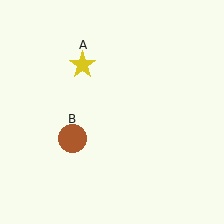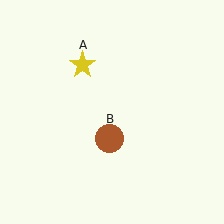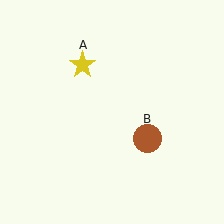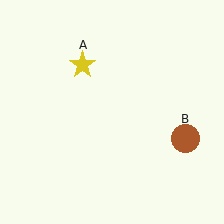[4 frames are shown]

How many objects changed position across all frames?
1 object changed position: brown circle (object B).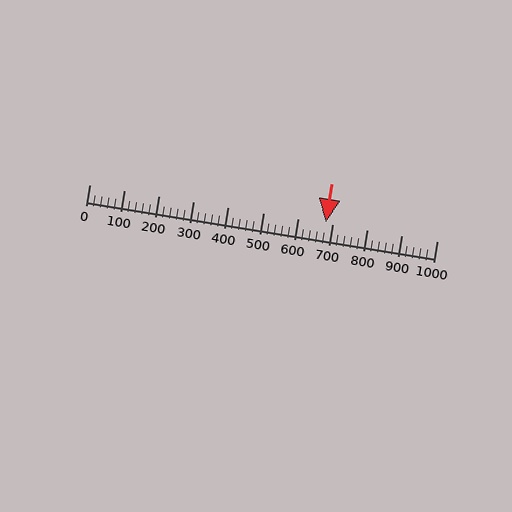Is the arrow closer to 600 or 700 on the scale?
The arrow is closer to 700.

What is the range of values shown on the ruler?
The ruler shows values from 0 to 1000.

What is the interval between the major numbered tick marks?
The major tick marks are spaced 100 units apart.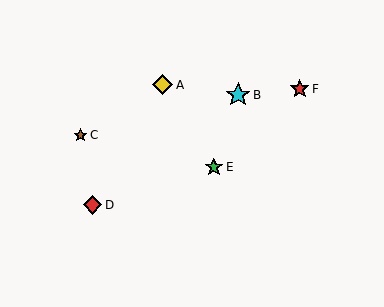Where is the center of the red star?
The center of the red star is at (300, 89).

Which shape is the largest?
The cyan star (labeled B) is the largest.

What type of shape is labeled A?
Shape A is a yellow diamond.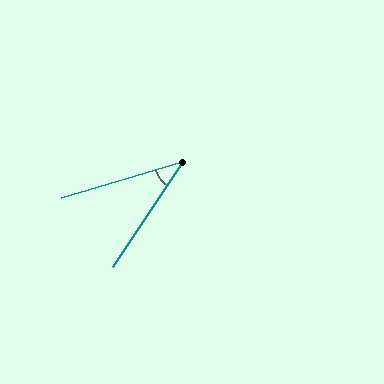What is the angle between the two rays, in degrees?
Approximately 40 degrees.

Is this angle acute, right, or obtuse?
It is acute.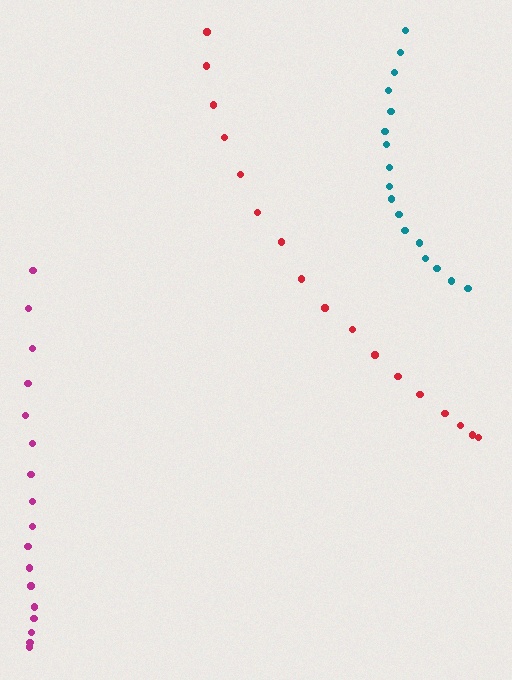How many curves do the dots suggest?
There are 3 distinct paths.